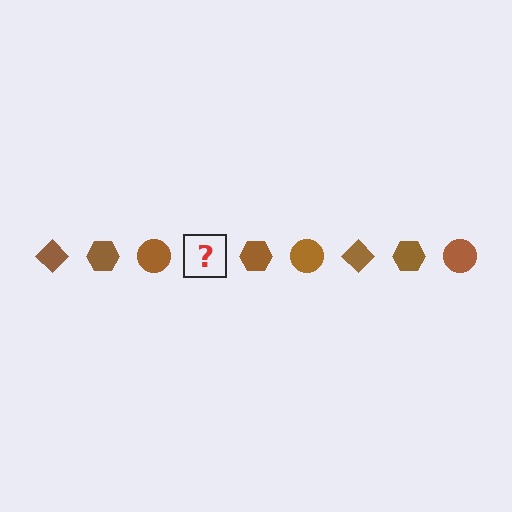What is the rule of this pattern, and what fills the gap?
The rule is that the pattern cycles through diamond, hexagon, circle shapes in brown. The gap should be filled with a brown diamond.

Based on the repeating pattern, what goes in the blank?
The blank should be a brown diamond.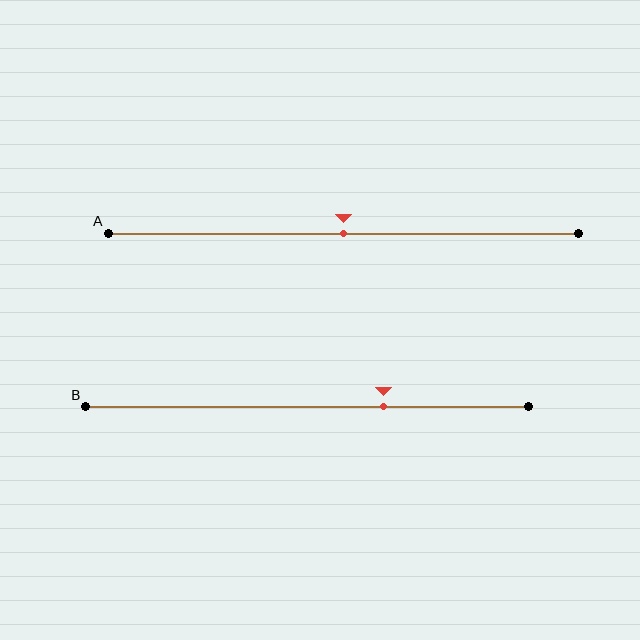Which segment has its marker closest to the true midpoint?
Segment A has its marker closest to the true midpoint.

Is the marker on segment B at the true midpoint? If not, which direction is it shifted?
No, the marker on segment B is shifted to the right by about 17% of the segment length.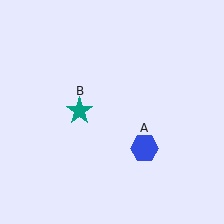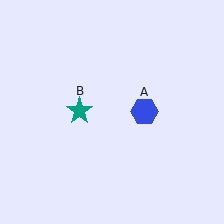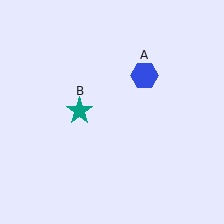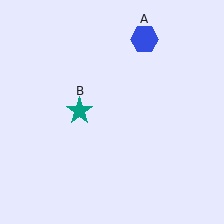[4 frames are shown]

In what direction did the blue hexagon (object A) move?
The blue hexagon (object A) moved up.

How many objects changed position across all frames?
1 object changed position: blue hexagon (object A).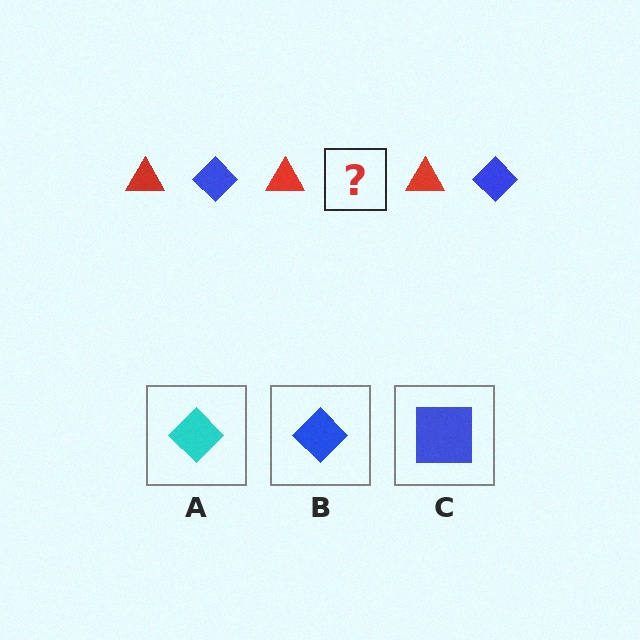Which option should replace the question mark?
Option B.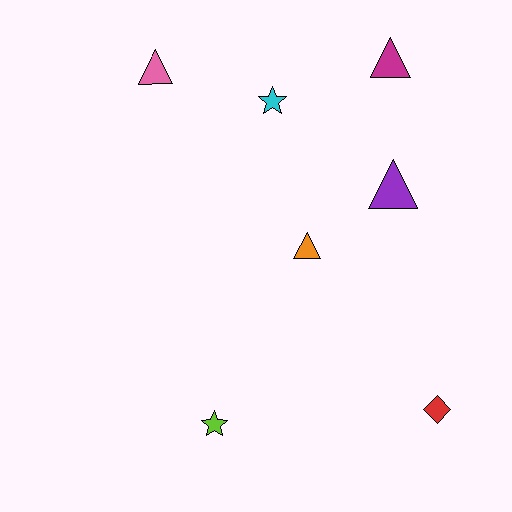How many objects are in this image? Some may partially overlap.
There are 7 objects.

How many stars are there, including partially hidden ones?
There are 2 stars.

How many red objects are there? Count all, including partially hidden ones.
There is 1 red object.